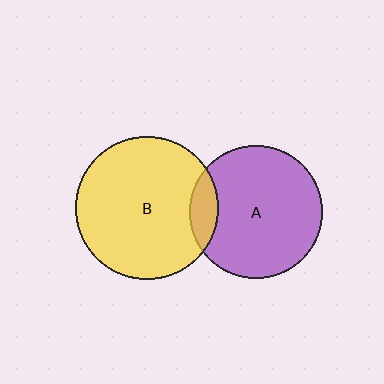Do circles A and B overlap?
Yes.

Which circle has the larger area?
Circle B (yellow).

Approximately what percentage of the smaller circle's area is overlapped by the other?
Approximately 10%.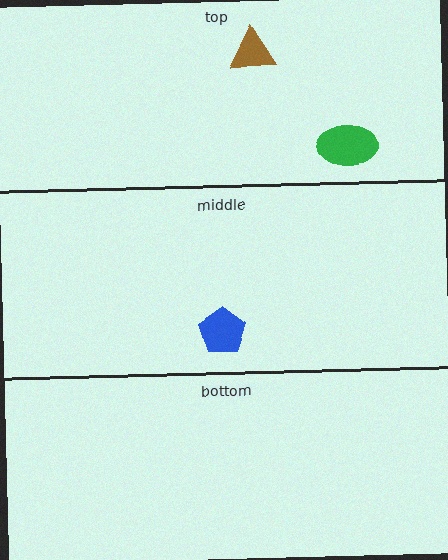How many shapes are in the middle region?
1.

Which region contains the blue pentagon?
The middle region.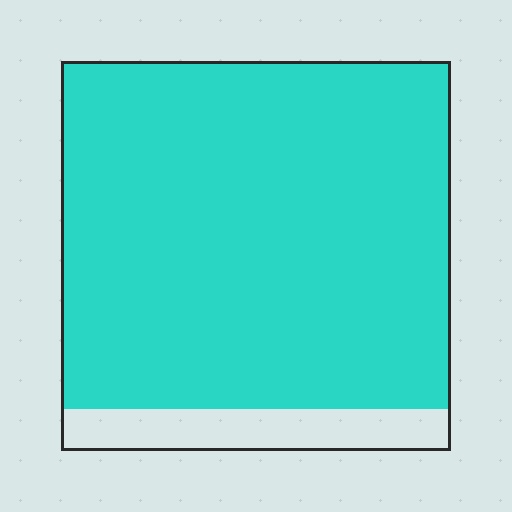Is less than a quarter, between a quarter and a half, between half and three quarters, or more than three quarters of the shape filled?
More than three quarters.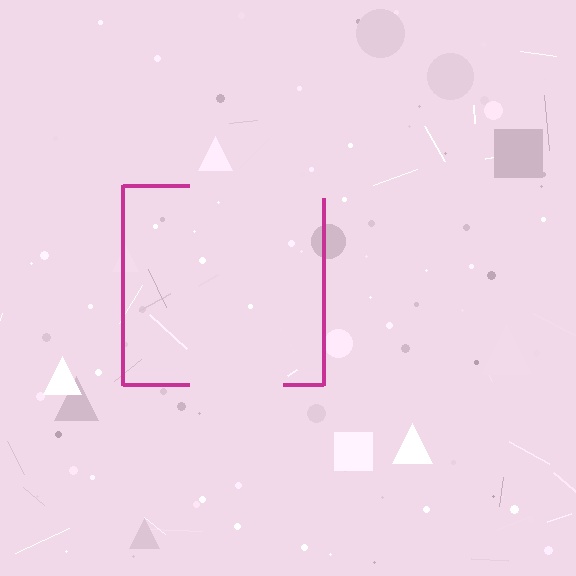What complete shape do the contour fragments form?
The contour fragments form a square.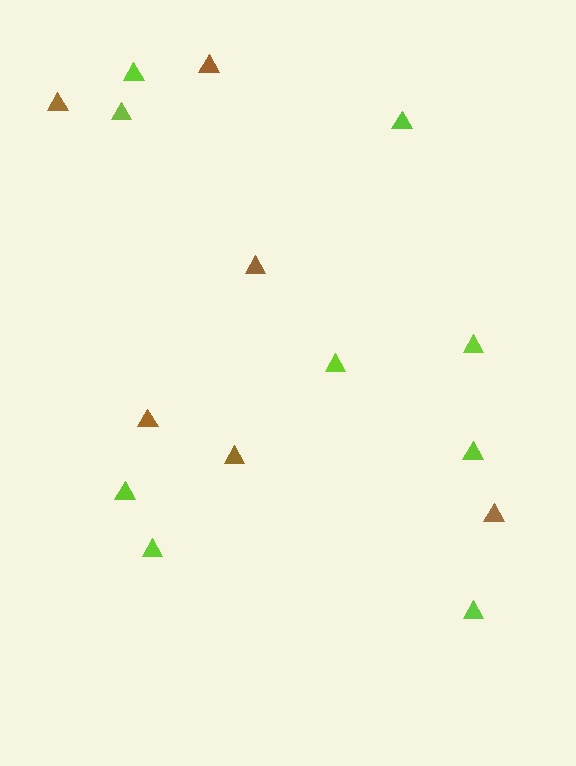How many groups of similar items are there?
There are 2 groups: one group of brown triangles (6) and one group of lime triangles (9).